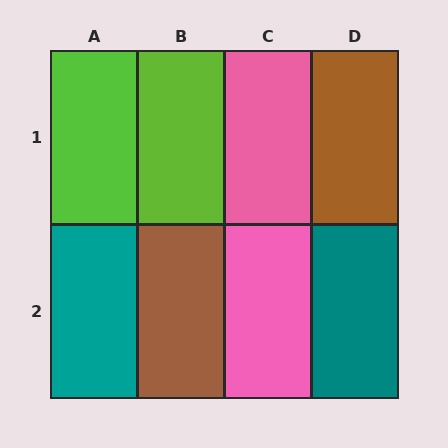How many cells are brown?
2 cells are brown.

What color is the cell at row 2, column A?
Teal.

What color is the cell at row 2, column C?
Pink.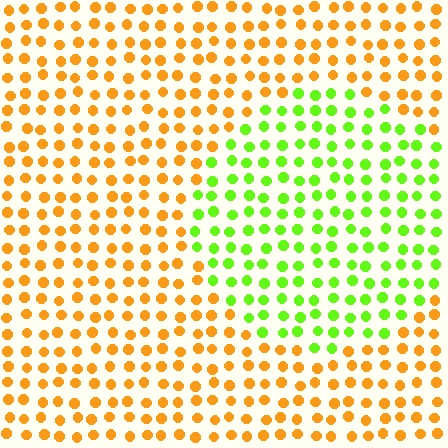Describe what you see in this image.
The image is filled with small orange elements in a uniform arrangement. A circle-shaped region is visible where the elements are tinted to a slightly different hue, forming a subtle color boundary.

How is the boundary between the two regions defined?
The boundary is defined purely by a slight shift in hue (about 66 degrees). Spacing, size, and orientation are identical on both sides.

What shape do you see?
I see a circle.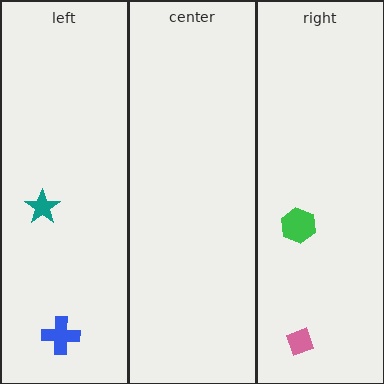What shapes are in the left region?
The teal star, the blue cross.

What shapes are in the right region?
The pink diamond, the green hexagon.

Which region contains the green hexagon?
The right region.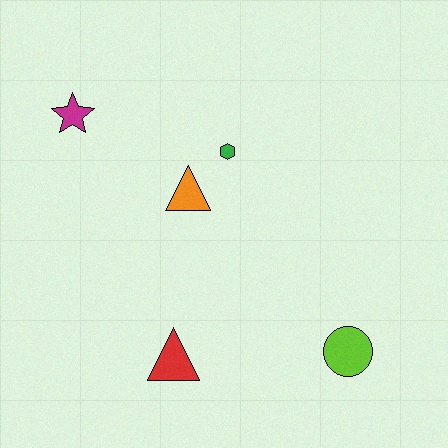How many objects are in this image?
There are 5 objects.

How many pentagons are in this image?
There are no pentagons.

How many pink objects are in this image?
There are no pink objects.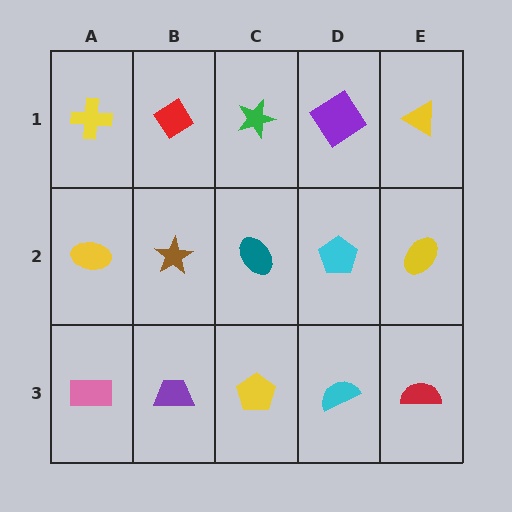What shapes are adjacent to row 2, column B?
A red diamond (row 1, column B), a purple trapezoid (row 3, column B), a yellow ellipse (row 2, column A), a teal ellipse (row 2, column C).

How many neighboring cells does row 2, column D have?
4.